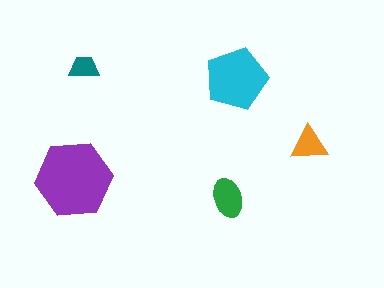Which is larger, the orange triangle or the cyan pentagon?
The cyan pentagon.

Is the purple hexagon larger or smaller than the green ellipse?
Larger.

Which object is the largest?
The purple hexagon.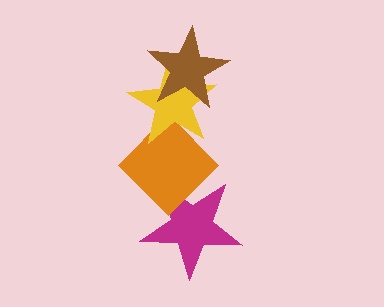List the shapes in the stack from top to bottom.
From top to bottom: the brown star, the yellow star, the orange diamond, the magenta star.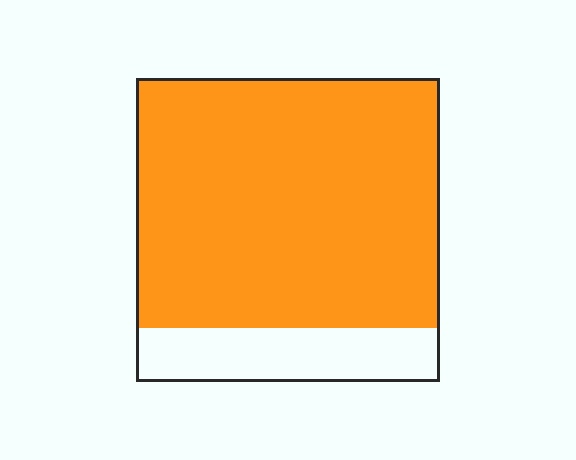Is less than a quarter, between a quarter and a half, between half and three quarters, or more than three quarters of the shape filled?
More than three quarters.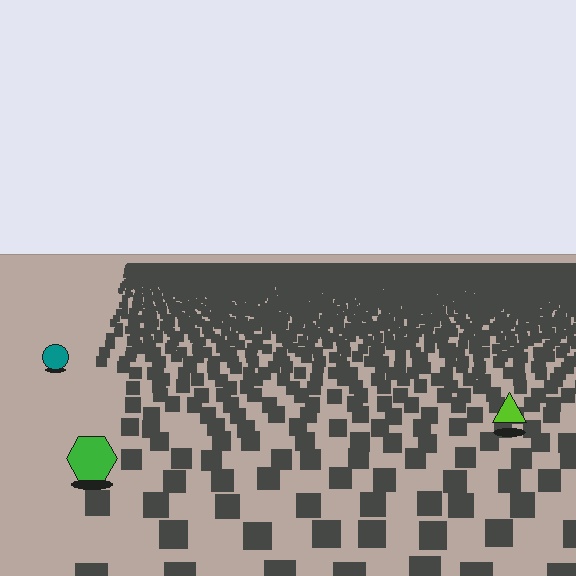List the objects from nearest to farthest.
From nearest to farthest: the green hexagon, the lime triangle, the teal circle.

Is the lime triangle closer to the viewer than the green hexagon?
No. The green hexagon is closer — you can tell from the texture gradient: the ground texture is coarser near it.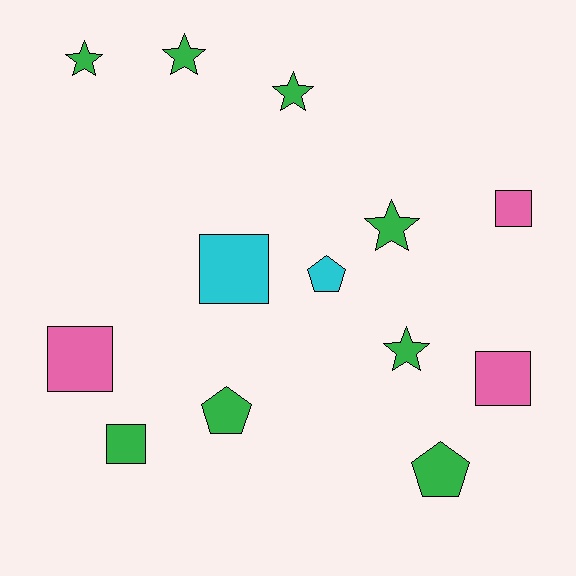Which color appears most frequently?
Green, with 8 objects.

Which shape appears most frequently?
Square, with 5 objects.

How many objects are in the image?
There are 13 objects.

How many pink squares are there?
There are 3 pink squares.